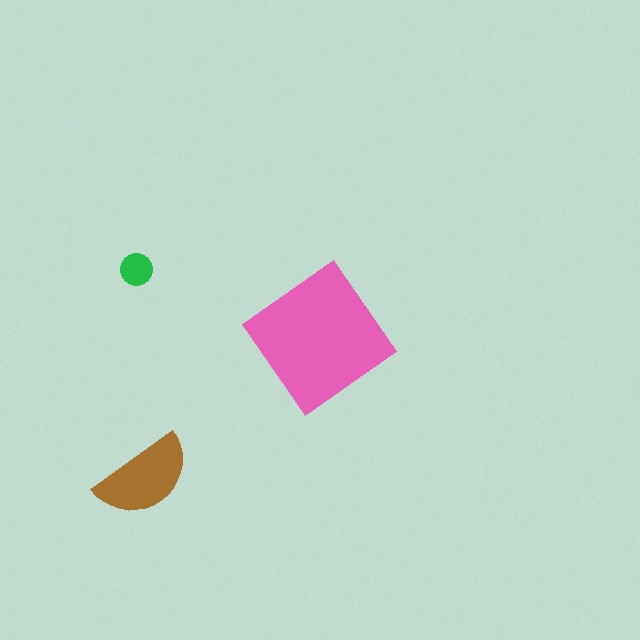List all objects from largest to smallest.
The pink diamond, the brown semicircle, the green circle.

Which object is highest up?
The green circle is topmost.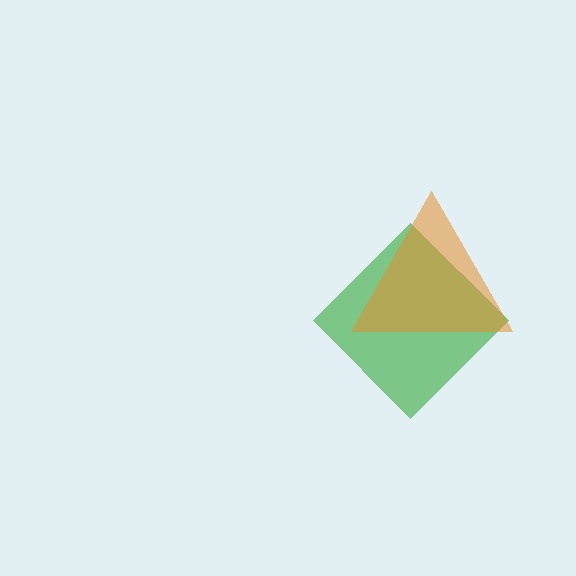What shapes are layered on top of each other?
The layered shapes are: a green diamond, an orange triangle.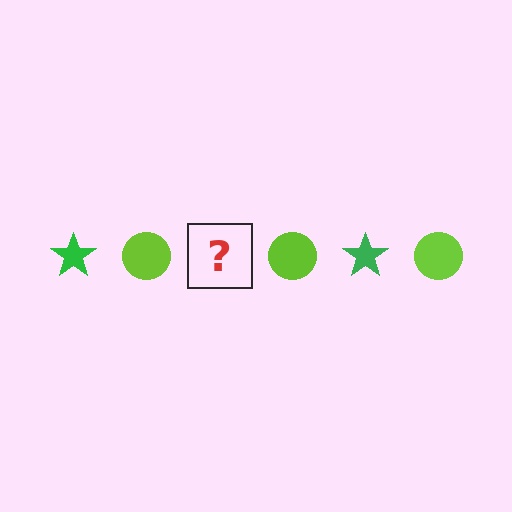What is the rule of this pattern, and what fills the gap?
The rule is that the pattern alternates between green star and lime circle. The gap should be filled with a green star.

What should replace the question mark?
The question mark should be replaced with a green star.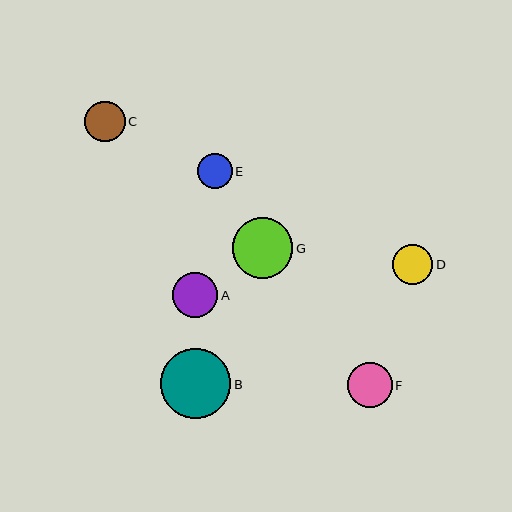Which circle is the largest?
Circle B is the largest with a size of approximately 70 pixels.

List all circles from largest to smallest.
From largest to smallest: B, G, A, F, C, D, E.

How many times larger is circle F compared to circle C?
Circle F is approximately 1.1 times the size of circle C.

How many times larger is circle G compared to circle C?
Circle G is approximately 1.5 times the size of circle C.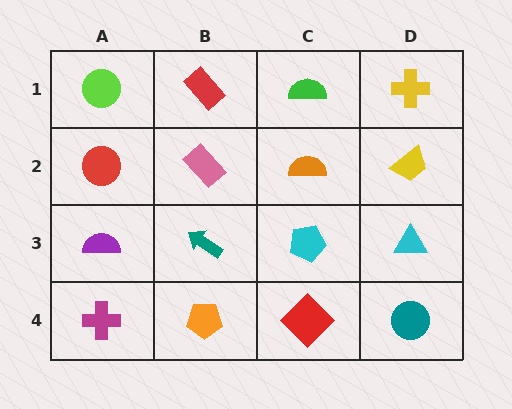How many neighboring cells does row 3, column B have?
4.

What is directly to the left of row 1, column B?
A lime circle.